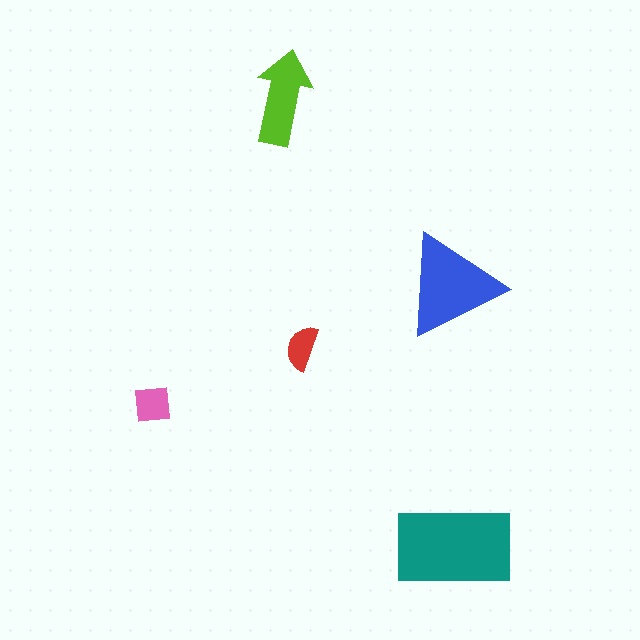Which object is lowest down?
The teal rectangle is bottommost.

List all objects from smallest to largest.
The red semicircle, the pink square, the lime arrow, the blue triangle, the teal rectangle.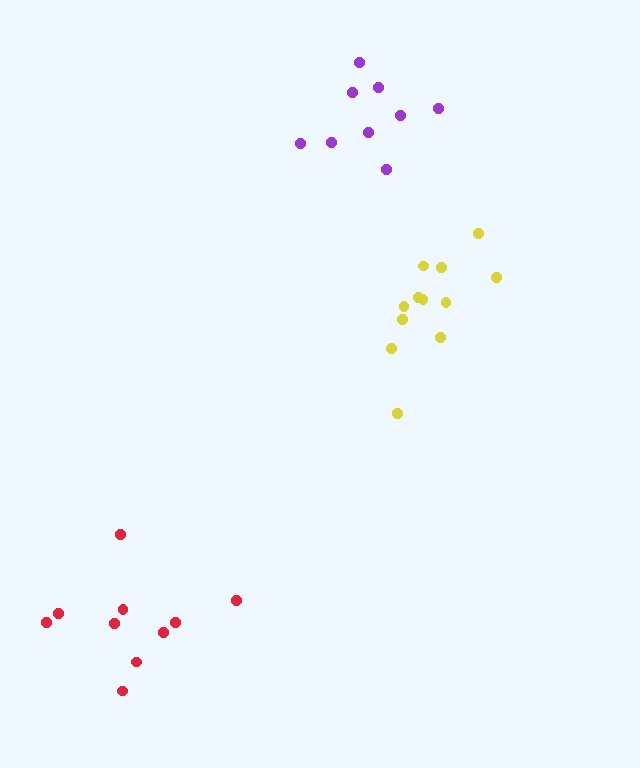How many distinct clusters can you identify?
There are 3 distinct clusters.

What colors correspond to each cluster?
The clusters are colored: red, purple, yellow.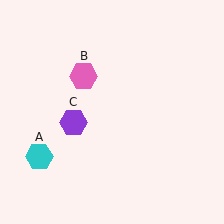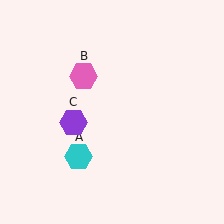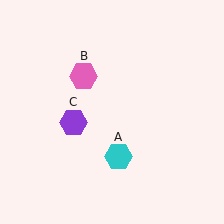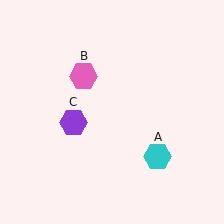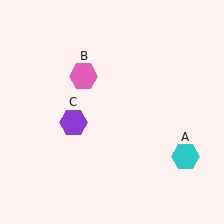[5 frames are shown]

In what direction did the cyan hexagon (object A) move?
The cyan hexagon (object A) moved right.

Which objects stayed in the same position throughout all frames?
Pink hexagon (object B) and purple hexagon (object C) remained stationary.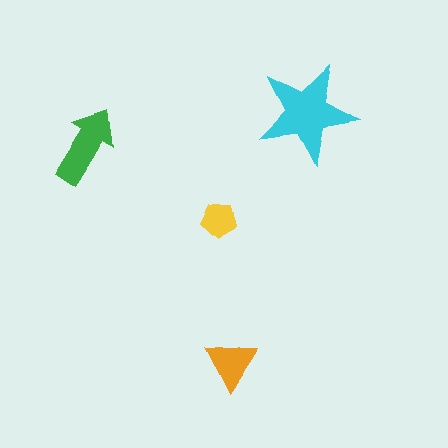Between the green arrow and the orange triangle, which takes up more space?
The green arrow.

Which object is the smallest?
The yellow pentagon.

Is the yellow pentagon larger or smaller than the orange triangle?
Smaller.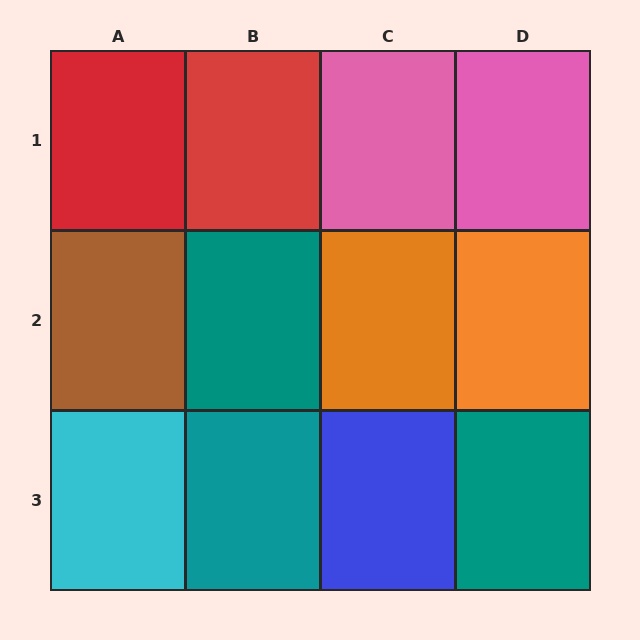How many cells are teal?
3 cells are teal.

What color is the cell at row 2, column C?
Orange.